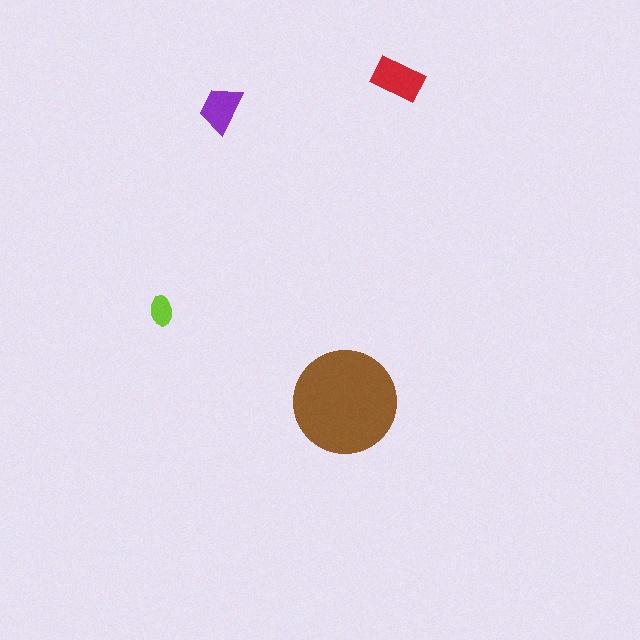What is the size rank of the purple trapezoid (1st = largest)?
3rd.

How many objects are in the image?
There are 4 objects in the image.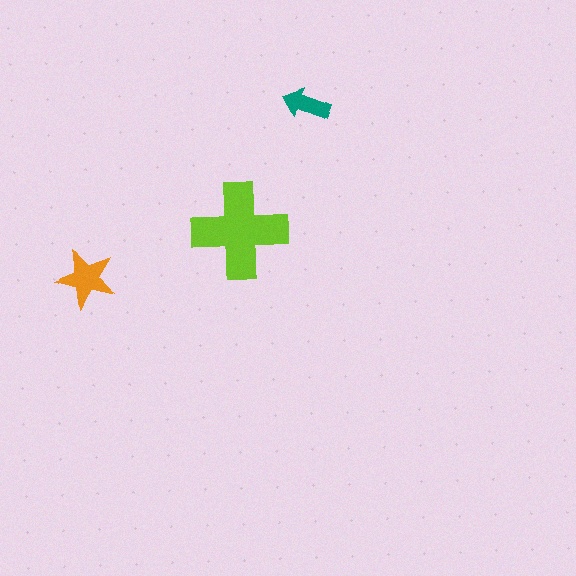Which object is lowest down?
The orange star is bottommost.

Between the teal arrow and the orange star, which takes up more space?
The orange star.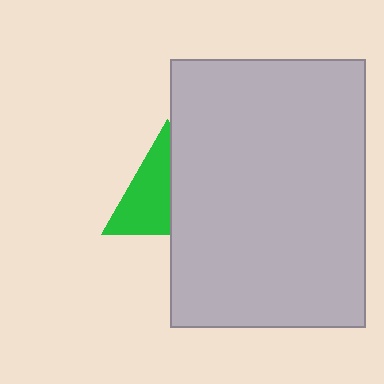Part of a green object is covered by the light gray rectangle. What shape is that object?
It is a triangle.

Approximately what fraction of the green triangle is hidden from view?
Roughly 47% of the green triangle is hidden behind the light gray rectangle.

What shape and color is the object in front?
The object in front is a light gray rectangle.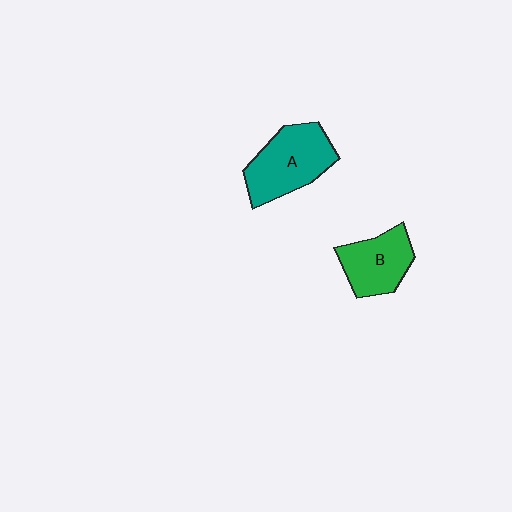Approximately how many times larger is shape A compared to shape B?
Approximately 1.3 times.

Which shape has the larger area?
Shape A (teal).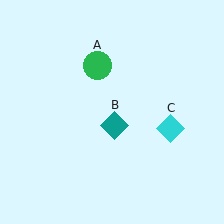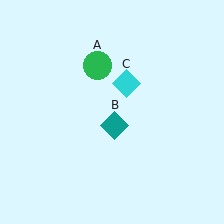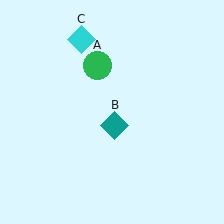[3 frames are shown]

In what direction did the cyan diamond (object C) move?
The cyan diamond (object C) moved up and to the left.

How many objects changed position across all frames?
1 object changed position: cyan diamond (object C).